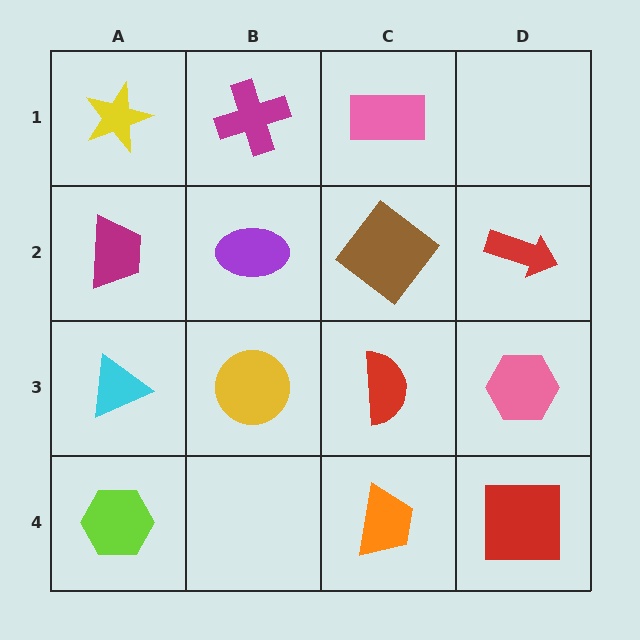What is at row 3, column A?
A cyan triangle.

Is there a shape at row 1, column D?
No, that cell is empty.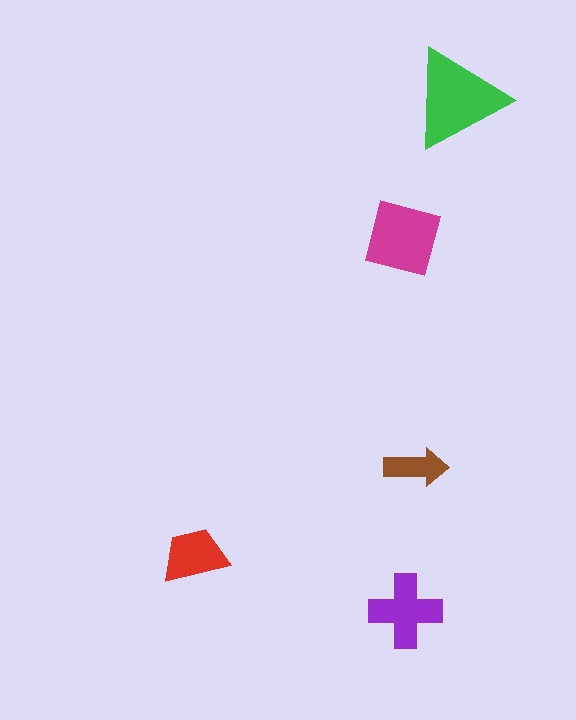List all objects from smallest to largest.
The brown arrow, the red trapezoid, the purple cross, the magenta square, the green triangle.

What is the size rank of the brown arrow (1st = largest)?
5th.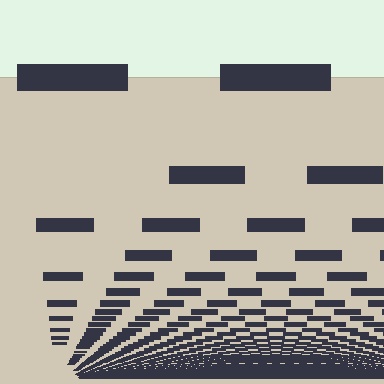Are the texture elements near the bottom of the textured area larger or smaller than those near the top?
Smaller. The gradient is inverted — elements near the bottom are smaller and denser.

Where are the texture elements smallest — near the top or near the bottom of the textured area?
Near the bottom.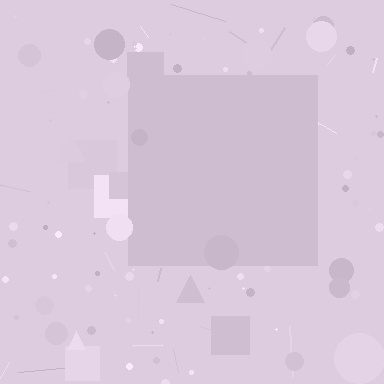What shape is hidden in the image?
A square is hidden in the image.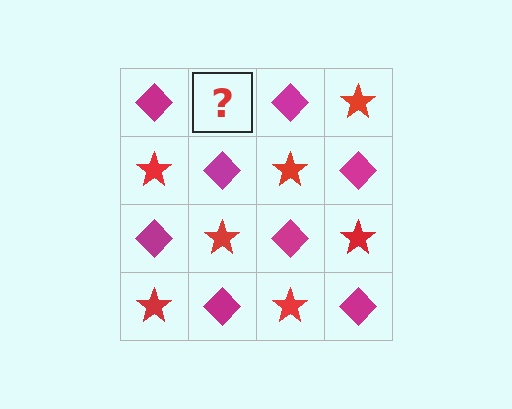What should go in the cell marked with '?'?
The missing cell should contain a red star.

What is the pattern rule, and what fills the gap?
The rule is that it alternates magenta diamond and red star in a checkerboard pattern. The gap should be filled with a red star.